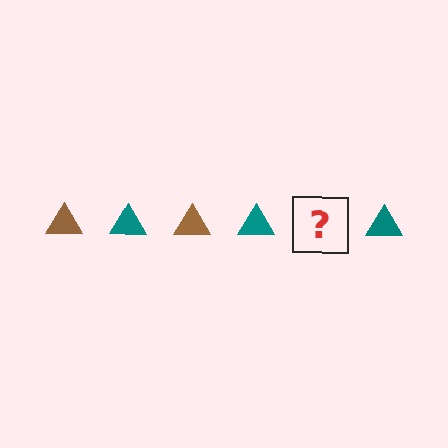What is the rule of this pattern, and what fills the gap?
The rule is that the pattern cycles through brown, teal triangles. The gap should be filled with a brown triangle.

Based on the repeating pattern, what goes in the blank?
The blank should be a brown triangle.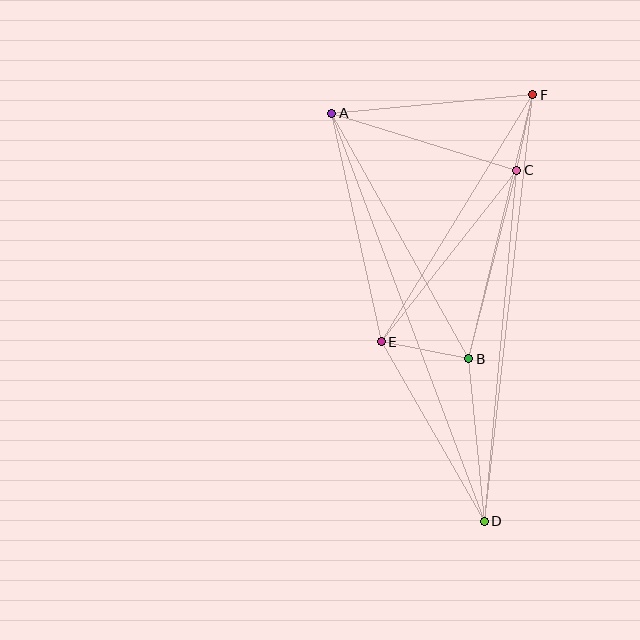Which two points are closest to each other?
Points C and F are closest to each other.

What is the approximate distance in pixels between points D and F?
The distance between D and F is approximately 430 pixels.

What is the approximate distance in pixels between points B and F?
The distance between B and F is approximately 272 pixels.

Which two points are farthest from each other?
Points A and D are farthest from each other.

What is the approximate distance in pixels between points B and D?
The distance between B and D is approximately 164 pixels.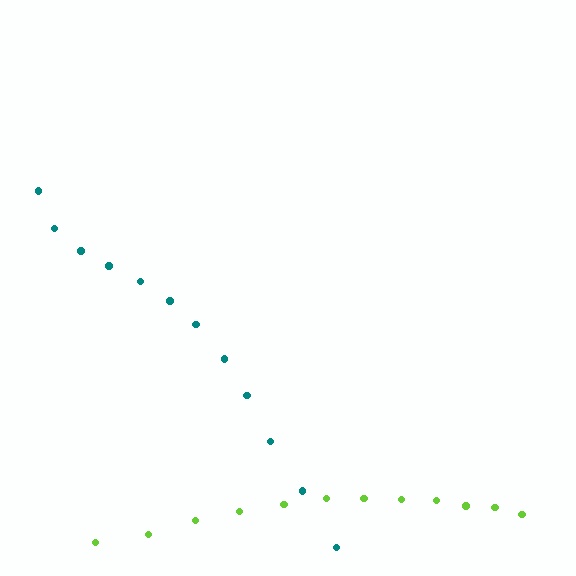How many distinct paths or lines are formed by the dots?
There are 2 distinct paths.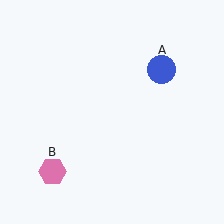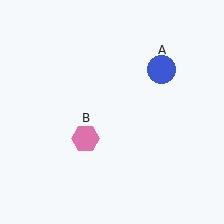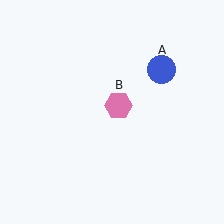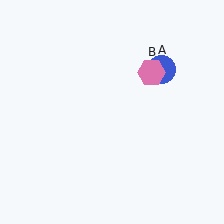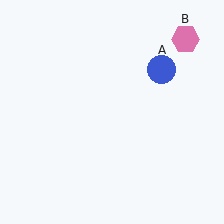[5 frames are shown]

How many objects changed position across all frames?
1 object changed position: pink hexagon (object B).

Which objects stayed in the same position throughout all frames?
Blue circle (object A) remained stationary.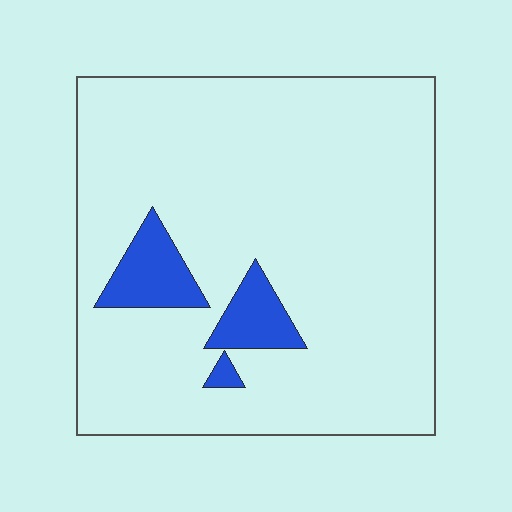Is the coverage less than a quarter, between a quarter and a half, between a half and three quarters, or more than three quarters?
Less than a quarter.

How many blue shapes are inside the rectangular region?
3.